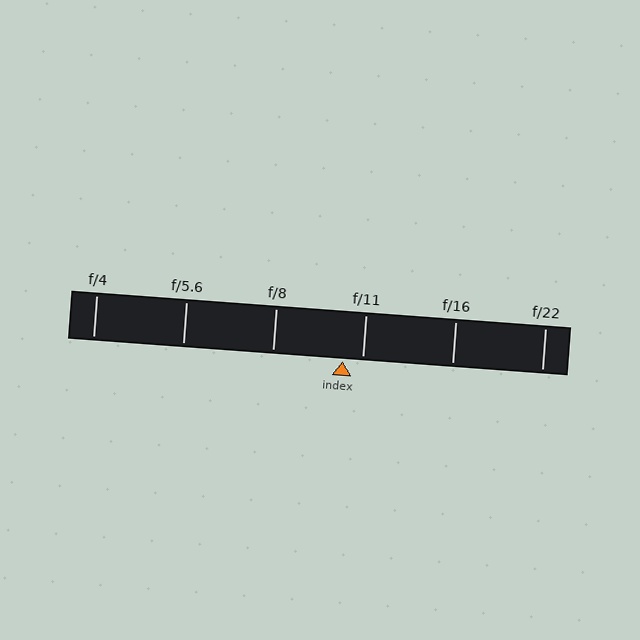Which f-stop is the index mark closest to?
The index mark is closest to f/11.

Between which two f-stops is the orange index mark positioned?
The index mark is between f/8 and f/11.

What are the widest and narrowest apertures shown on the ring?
The widest aperture shown is f/4 and the narrowest is f/22.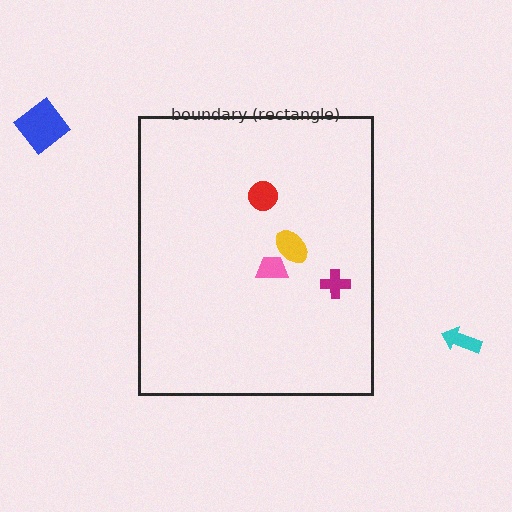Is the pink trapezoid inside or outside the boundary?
Inside.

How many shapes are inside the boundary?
4 inside, 2 outside.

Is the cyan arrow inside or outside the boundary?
Outside.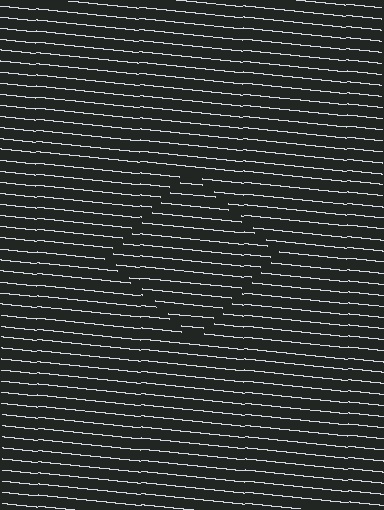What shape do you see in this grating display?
An illusory square. The interior of the shape contains the same grating, shifted by half a period — the contour is defined by the phase discontinuity where line-ends from the inner and outer gratings abut.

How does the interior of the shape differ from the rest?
The interior of the shape contains the same grating, shifted by half a period — the contour is defined by the phase discontinuity where line-ends from the inner and outer gratings abut.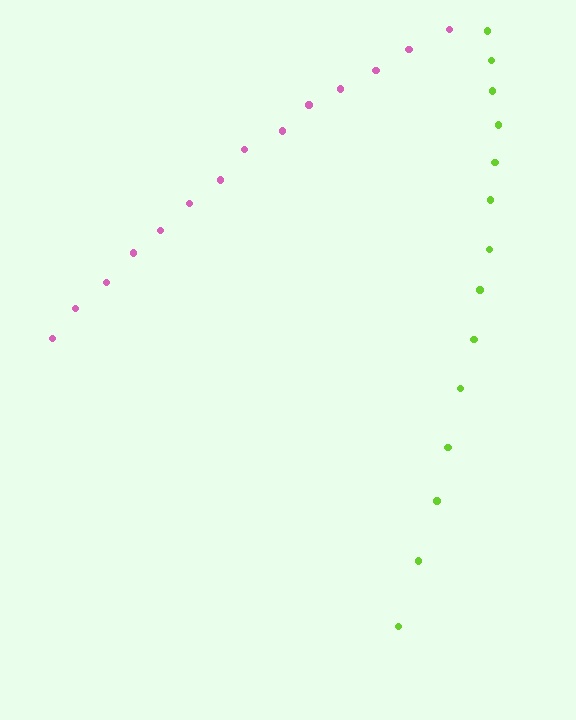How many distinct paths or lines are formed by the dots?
There are 2 distinct paths.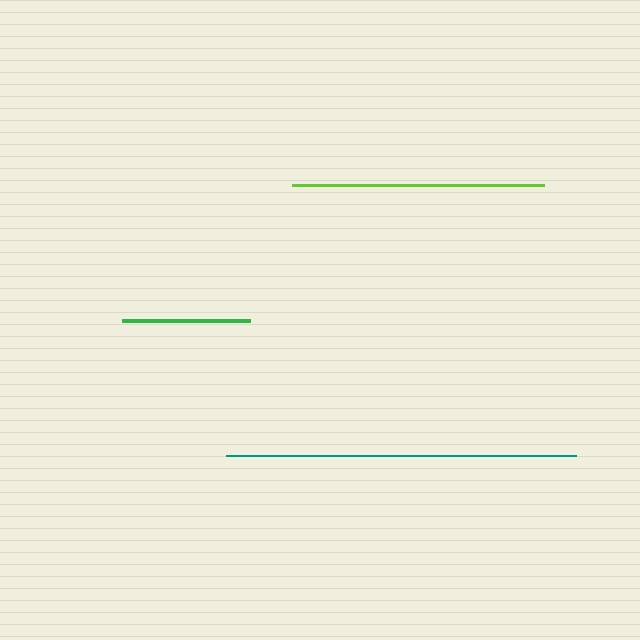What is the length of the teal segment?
The teal segment is approximately 350 pixels long.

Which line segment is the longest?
The teal line is the longest at approximately 350 pixels.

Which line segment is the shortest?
The green line is the shortest at approximately 128 pixels.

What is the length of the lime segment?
The lime segment is approximately 253 pixels long.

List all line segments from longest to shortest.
From longest to shortest: teal, lime, green.